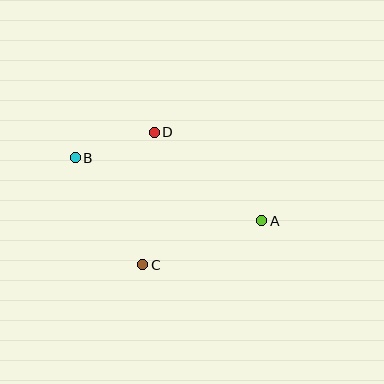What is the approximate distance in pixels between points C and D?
The distance between C and D is approximately 133 pixels.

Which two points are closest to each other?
Points B and D are closest to each other.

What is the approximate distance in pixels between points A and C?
The distance between A and C is approximately 127 pixels.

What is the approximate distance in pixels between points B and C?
The distance between B and C is approximately 126 pixels.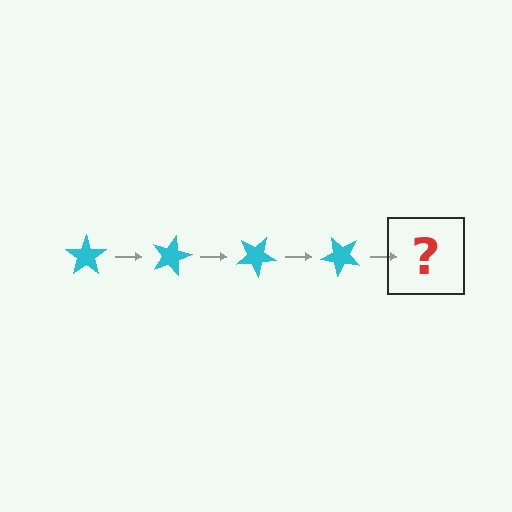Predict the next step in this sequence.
The next step is a cyan star rotated 60 degrees.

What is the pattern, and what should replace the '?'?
The pattern is that the star rotates 15 degrees each step. The '?' should be a cyan star rotated 60 degrees.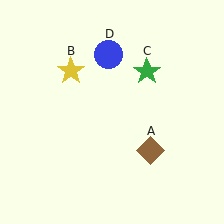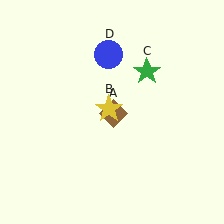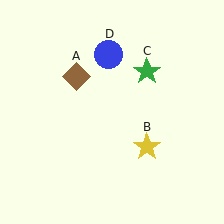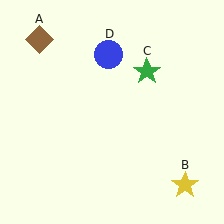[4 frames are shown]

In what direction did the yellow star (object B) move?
The yellow star (object B) moved down and to the right.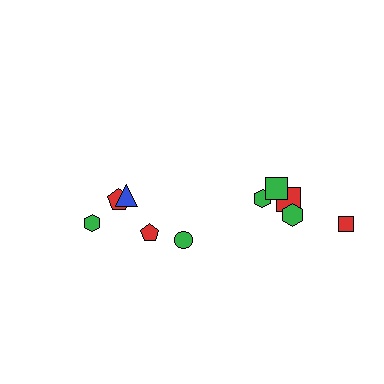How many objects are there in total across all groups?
There are 11 objects.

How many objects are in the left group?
There are 4 objects.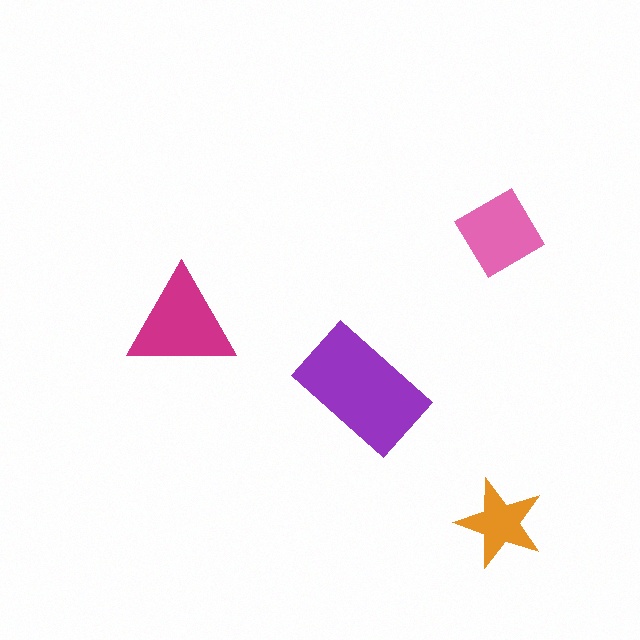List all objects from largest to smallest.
The purple rectangle, the magenta triangle, the pink diamond, the orange star.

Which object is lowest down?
The orange star is bottommost.